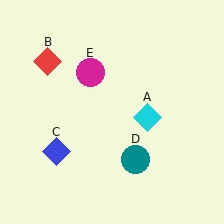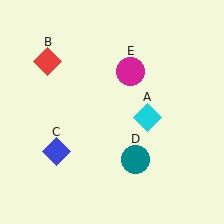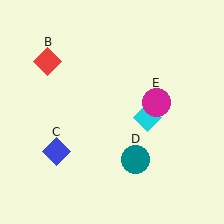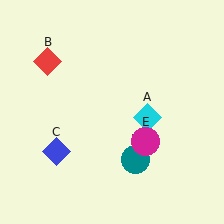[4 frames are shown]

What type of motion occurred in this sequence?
The magenta circle (object E) rotated clockwise around the center of the scene.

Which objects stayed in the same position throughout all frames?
Cyan diamond (object A) and red diamond (object B) and blue diamond (object C) and teal circle (object D) remained stationary.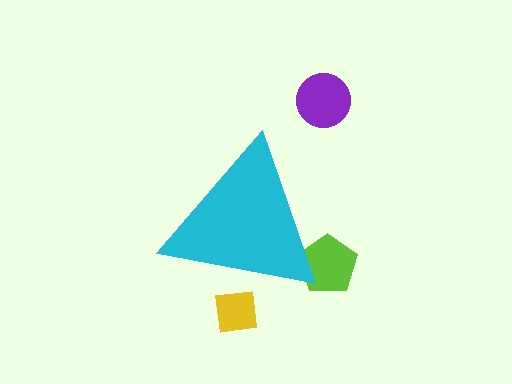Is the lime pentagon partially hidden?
Yes, the lime pentagon is partially hidden behind the cyan triangle.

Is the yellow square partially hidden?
Yes, the yellow square is partially hidden behind the cyan triangle.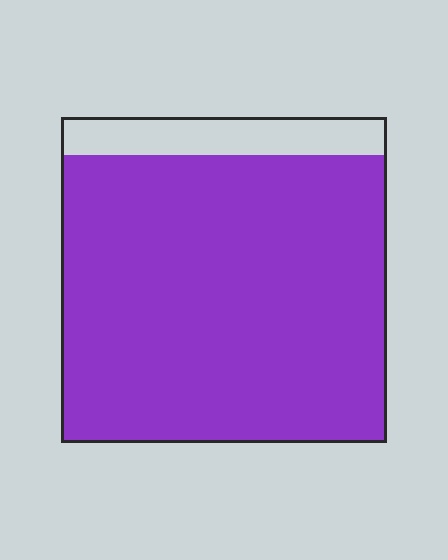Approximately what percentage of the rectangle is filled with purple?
Approximately 90%.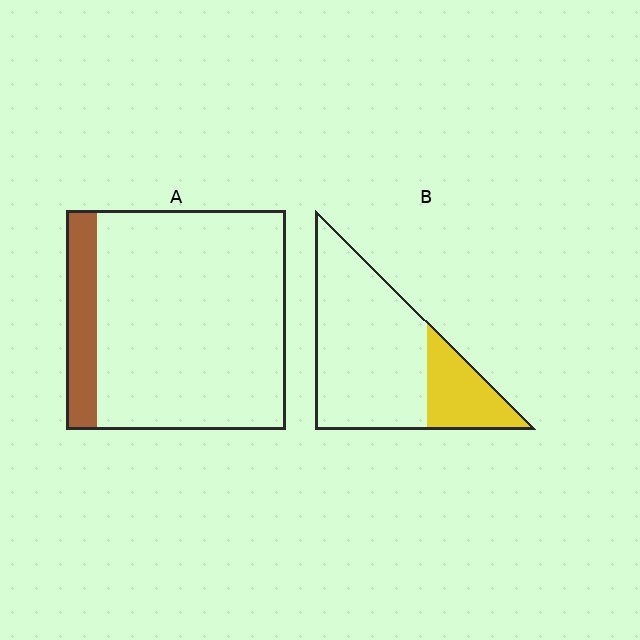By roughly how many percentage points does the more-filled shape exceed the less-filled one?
By roughly 10 percentage points (B over A).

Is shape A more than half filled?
No.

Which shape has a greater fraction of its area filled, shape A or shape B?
Shape B.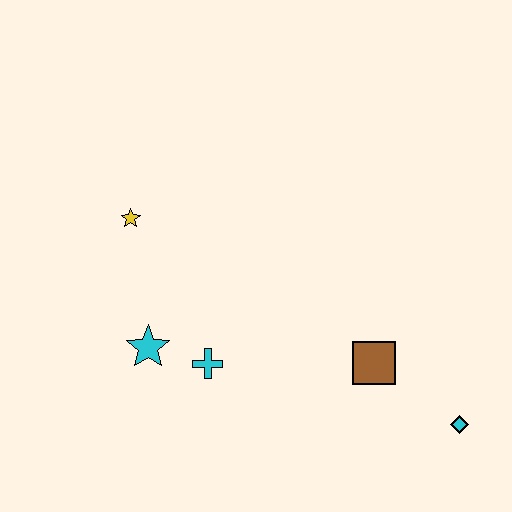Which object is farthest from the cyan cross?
The cyan diamond is farthest from the cyan cross.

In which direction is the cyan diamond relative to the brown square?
The cyan diamond is to the right of the brown square.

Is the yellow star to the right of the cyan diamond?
No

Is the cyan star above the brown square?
Yes